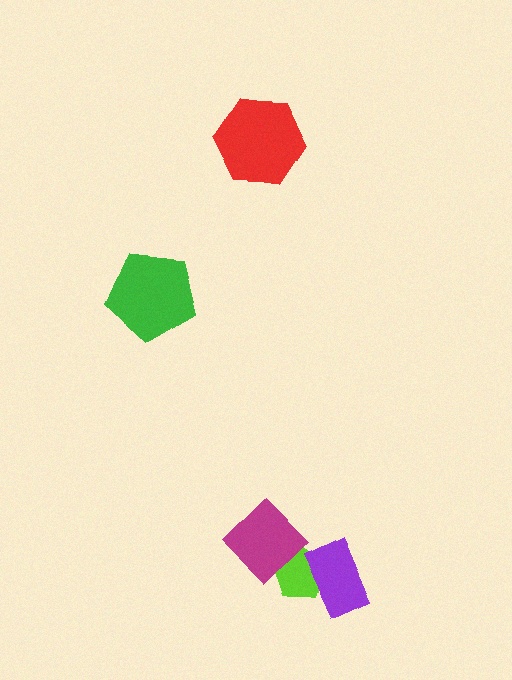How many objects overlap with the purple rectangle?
1 object overlaps with the purple rectangle.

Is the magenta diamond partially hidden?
No, no other shape covers it.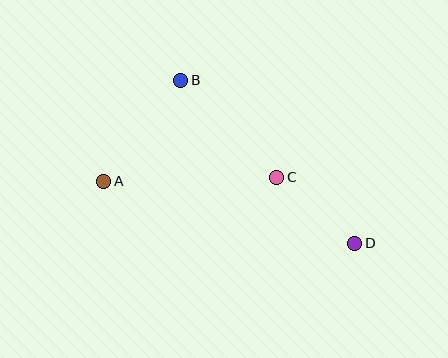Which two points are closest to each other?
Points C and D are closest to each other.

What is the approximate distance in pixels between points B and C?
The distance between B and C is approximately 137 pixels.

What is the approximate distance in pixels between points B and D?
The distance between B and D is approximately 239 pixels.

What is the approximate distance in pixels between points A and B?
The distance between A and B is approximately 127 pixels.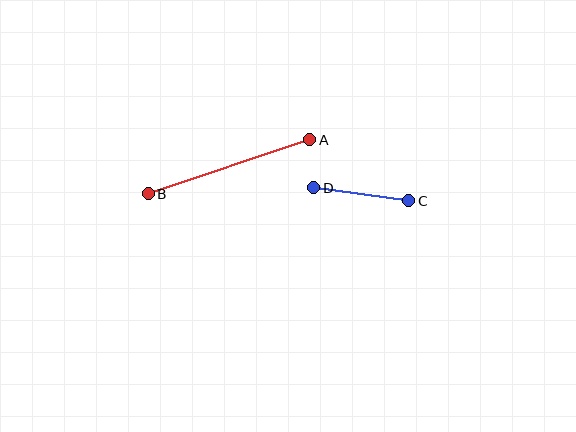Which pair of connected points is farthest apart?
Points A and B are farthest apart.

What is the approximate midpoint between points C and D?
The midpoint is at approximately (361, 194) pixels.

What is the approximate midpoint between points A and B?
The midpoint is at approximately (229, 167) pixels.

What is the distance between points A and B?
The distance is approximately 170 pixels.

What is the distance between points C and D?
The distance is approximately 96 pixels.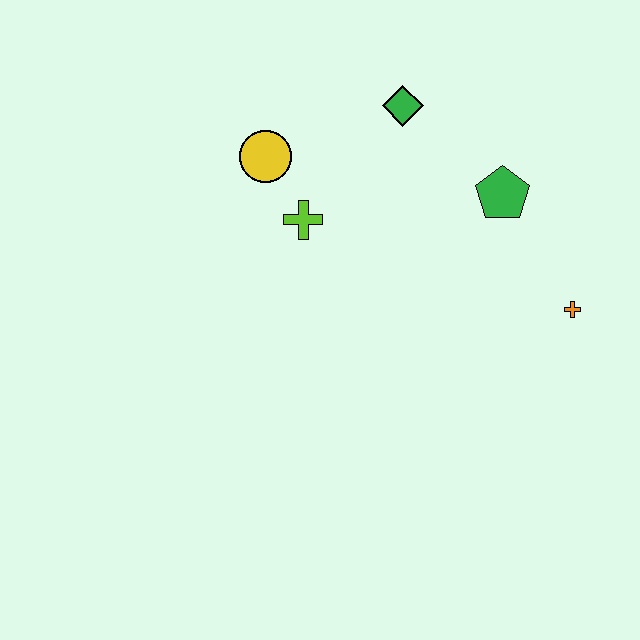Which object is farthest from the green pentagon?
The yellow circle is farthest from the green pentagon.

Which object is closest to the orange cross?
The green pentagon is closest to the orange cross.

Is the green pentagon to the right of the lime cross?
Yes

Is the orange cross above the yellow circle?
No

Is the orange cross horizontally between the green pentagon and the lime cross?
No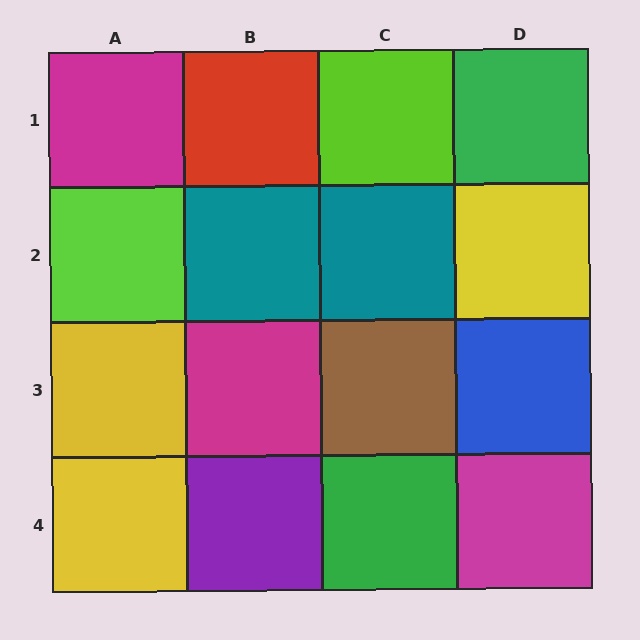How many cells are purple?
1 cell is purple.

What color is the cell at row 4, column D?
Magenta.